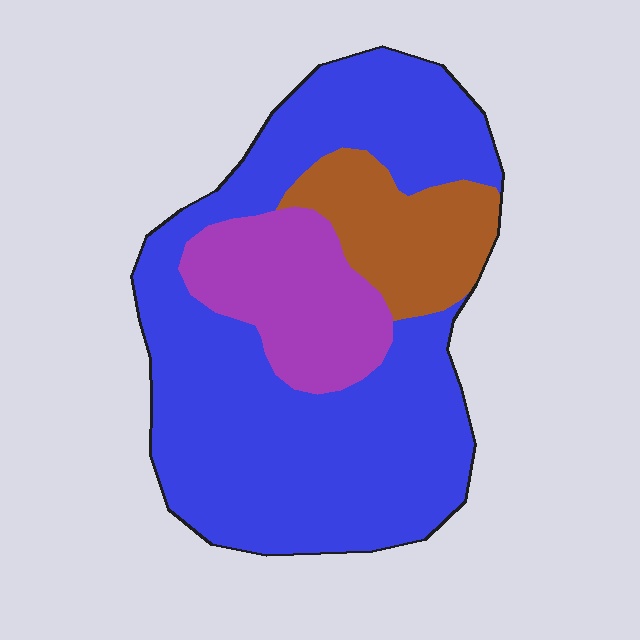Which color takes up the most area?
Blue, at roughly 65%.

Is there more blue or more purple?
Blue.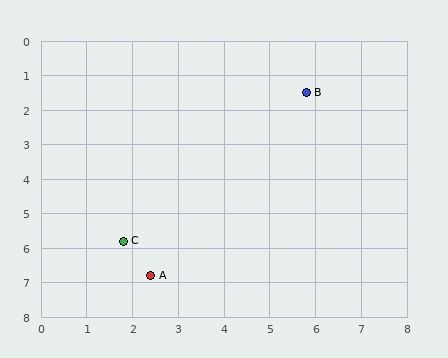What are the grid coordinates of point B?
Point B is at approximately (5.8, 1.5).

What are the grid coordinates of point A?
Point A is at approximately (2.4, 6.8).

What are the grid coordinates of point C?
Point C is at approximately (1.8, 5.8).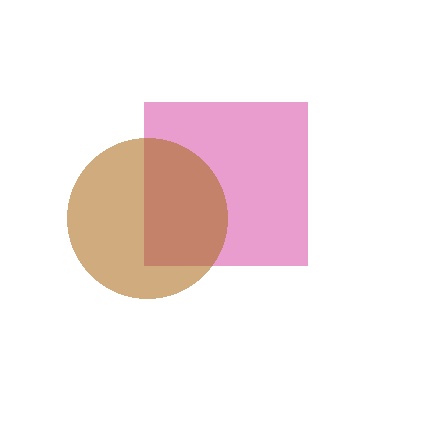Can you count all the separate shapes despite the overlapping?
Yes, there are 2 separate shapes.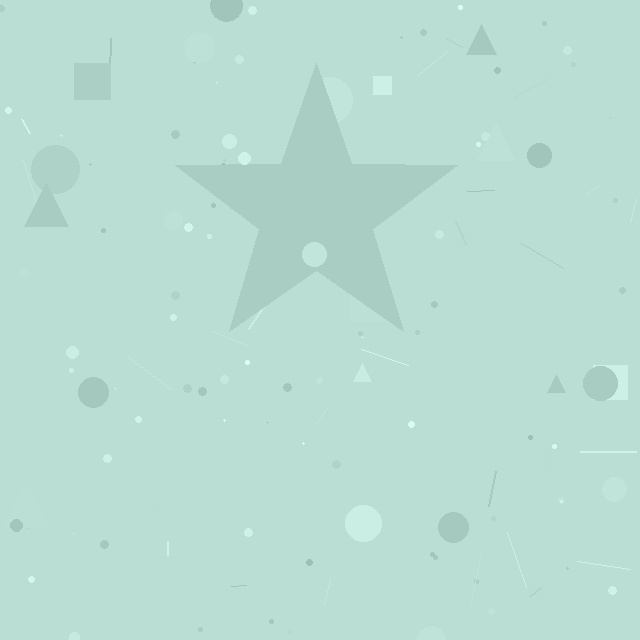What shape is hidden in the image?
A star is hidden in the image.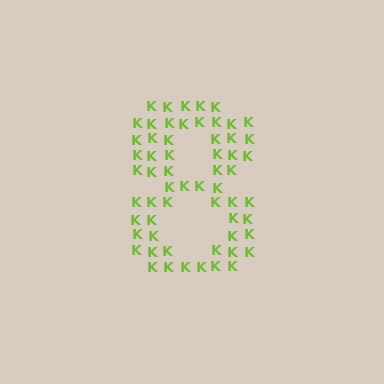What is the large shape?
The large shape is the digit 8.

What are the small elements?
The small elements are letter K's.